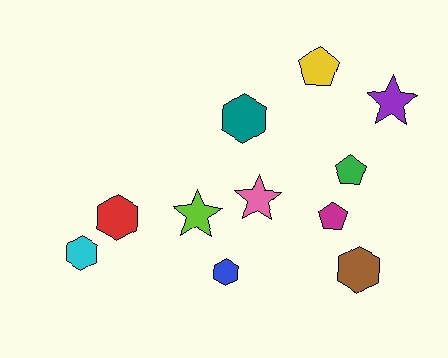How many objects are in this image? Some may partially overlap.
There are 11 objects.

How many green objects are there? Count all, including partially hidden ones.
There is 1 green object.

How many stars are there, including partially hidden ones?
There are 3 stars.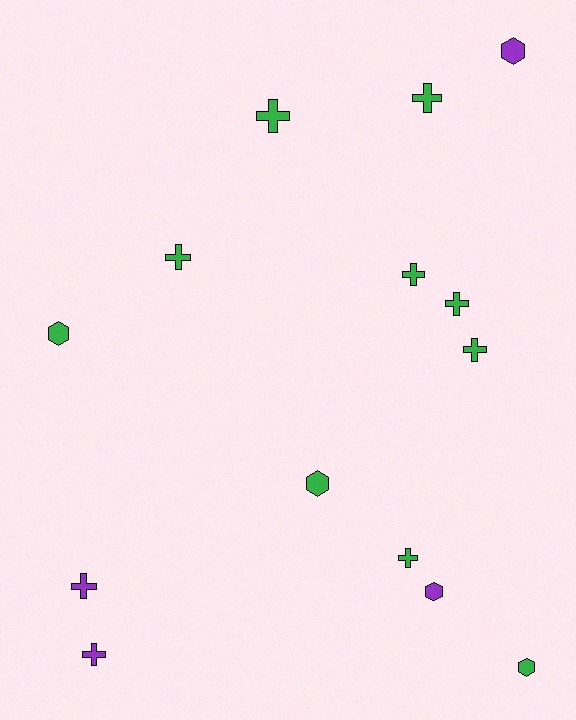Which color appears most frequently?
Green, with 10 objects.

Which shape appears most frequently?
Cross, with 9 objects.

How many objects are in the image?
There are 14 objects.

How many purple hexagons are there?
There are 2 purple hexagons.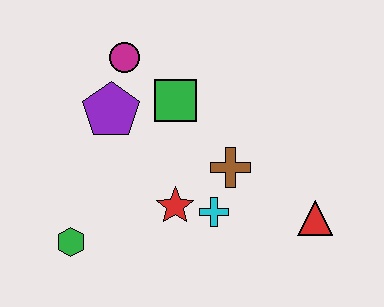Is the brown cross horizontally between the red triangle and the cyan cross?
Yes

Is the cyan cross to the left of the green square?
No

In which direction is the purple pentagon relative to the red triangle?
The purple pentagon is to the left of the red triangle.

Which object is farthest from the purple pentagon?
The red triangle is farthest from the purple pentagon.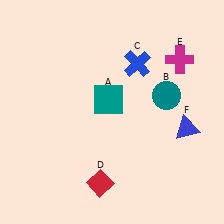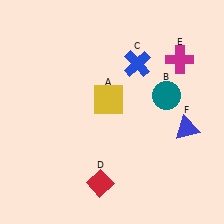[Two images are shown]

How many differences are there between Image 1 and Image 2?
There is 1 difference between the two images.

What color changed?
The square (A) changed from teal in Image 1 to yellow in Image 2.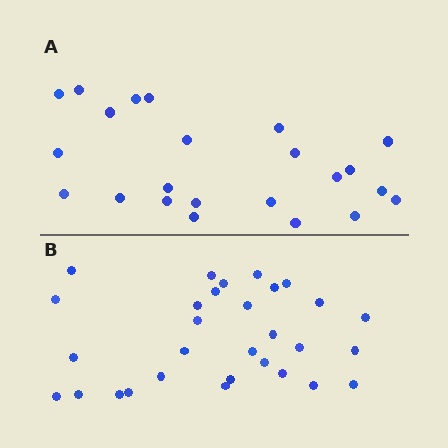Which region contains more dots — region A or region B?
Region B (the bottom region) has more dots.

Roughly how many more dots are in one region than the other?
Region B has roughly 8 or so more dots than region A.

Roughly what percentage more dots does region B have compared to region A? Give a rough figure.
About 30% more.